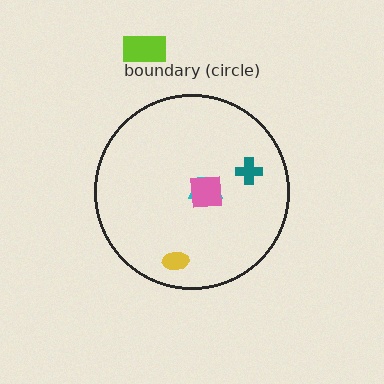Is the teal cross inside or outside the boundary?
Inside.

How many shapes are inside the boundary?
4 inside, 1 outside.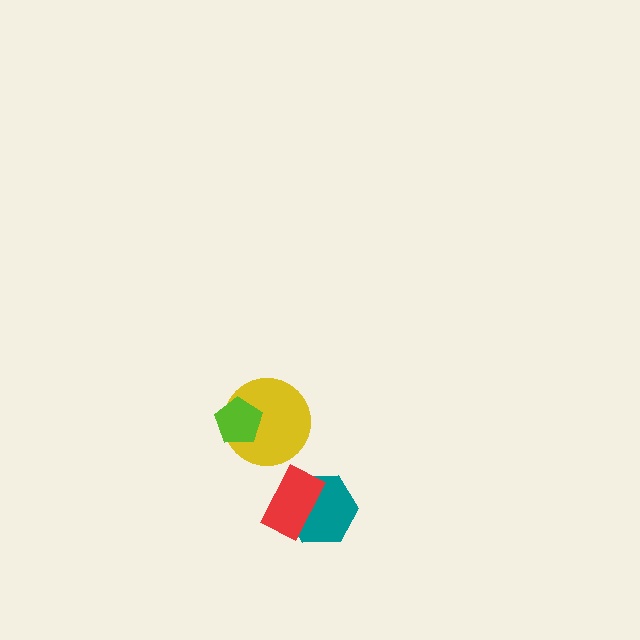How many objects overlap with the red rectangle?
1 object overlaps with the red rectangle.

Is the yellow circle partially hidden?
Yes, it is partially covered by another shape.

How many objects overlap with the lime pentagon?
1 object overlaps with the lime pentagon.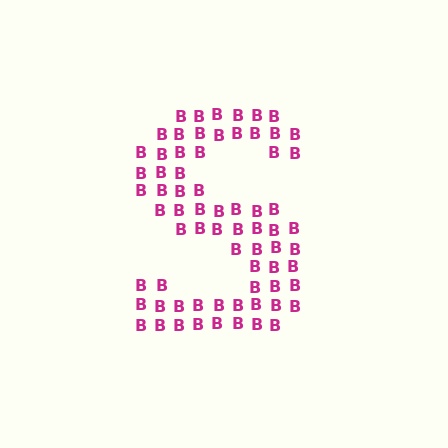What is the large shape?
The large shape is the letter S.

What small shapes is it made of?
It is made of small letter B's.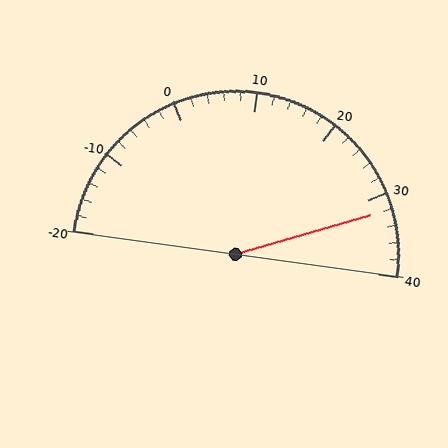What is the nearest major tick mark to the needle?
The nearest major tick mark is 30.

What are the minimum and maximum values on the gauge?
The gauge ranges from -20 to 40.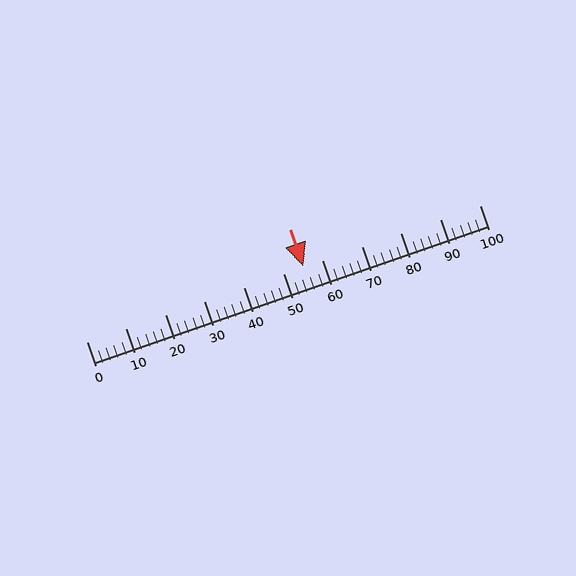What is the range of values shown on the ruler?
The ruler shows values from 0 to 100.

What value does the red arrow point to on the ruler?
The red arrow points to approximately 55.